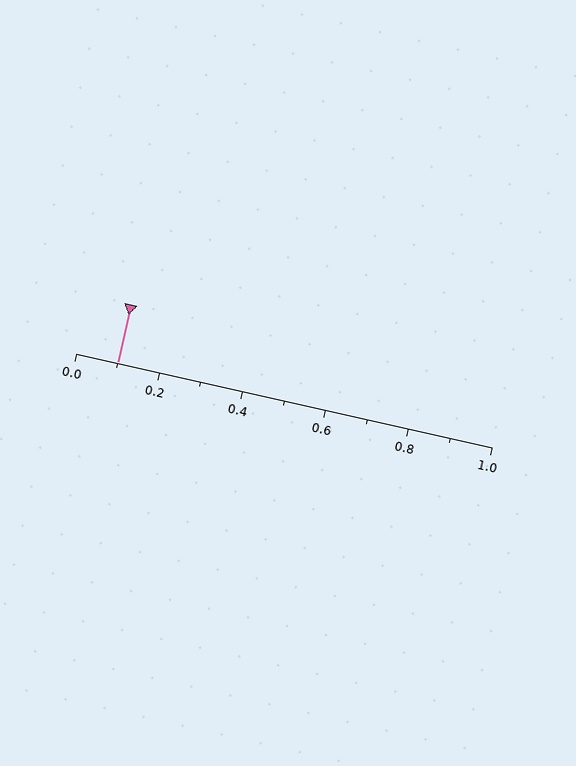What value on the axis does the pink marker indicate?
The marker indicates approximately 0.1.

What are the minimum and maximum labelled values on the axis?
The axis runs from 0.0 to 1.0.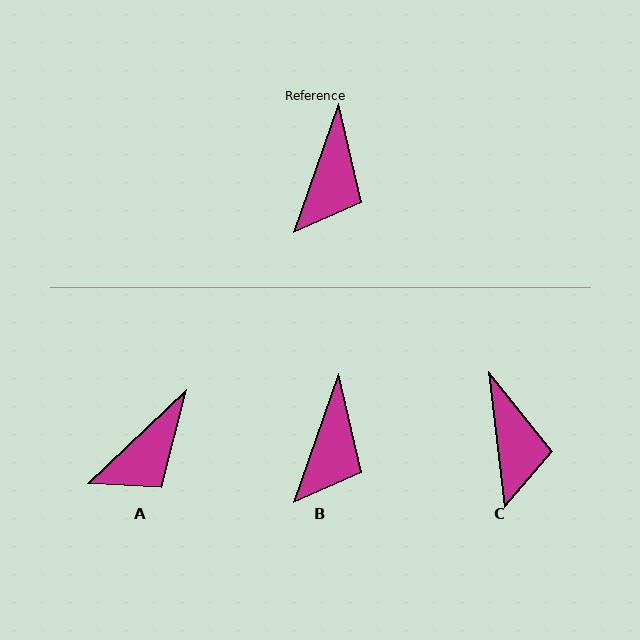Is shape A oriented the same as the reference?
No, it is off by about 27 degrees.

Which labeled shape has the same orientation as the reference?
B.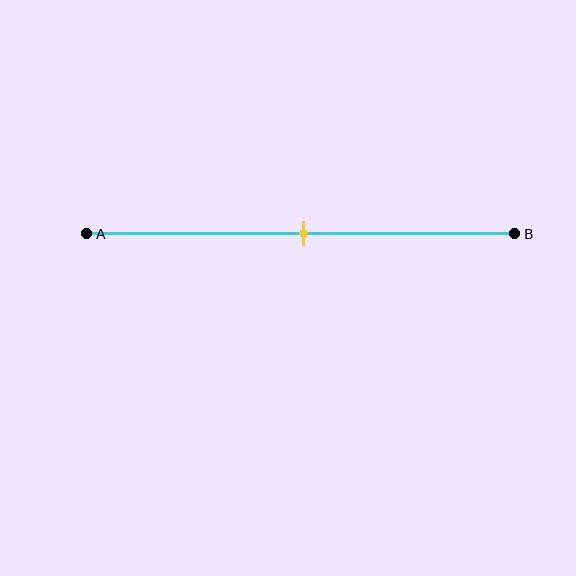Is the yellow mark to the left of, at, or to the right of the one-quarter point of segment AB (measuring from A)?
The yellow mark is to the right of the one-quarter point of segment AB.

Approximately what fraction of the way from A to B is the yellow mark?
The yellow mark is approximately 50% of the way from A to B.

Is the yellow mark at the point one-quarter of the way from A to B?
No, the mark is at about 50% from A, not at the 25% one-quarter point.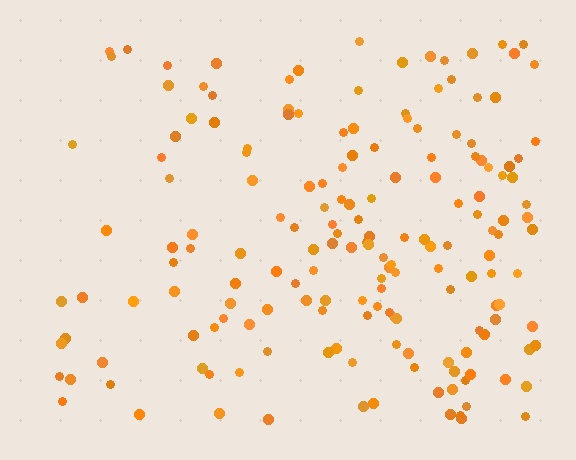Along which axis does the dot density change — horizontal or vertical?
Horizontal.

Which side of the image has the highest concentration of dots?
The right.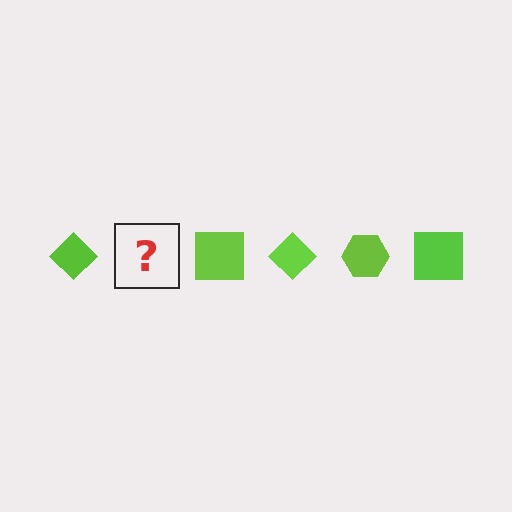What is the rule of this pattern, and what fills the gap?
The rule is that the pattern cycles through diamond, hexagon, square shapes in lime. The gap should be filled with a lime hexagon.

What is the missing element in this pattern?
The missing element is a lime hexagon.